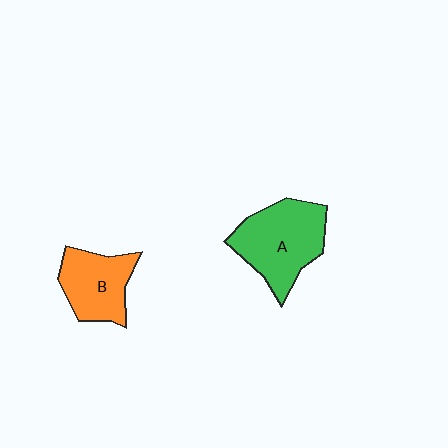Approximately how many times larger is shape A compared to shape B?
Approximately 1.4 times.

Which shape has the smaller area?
Shape B (orange).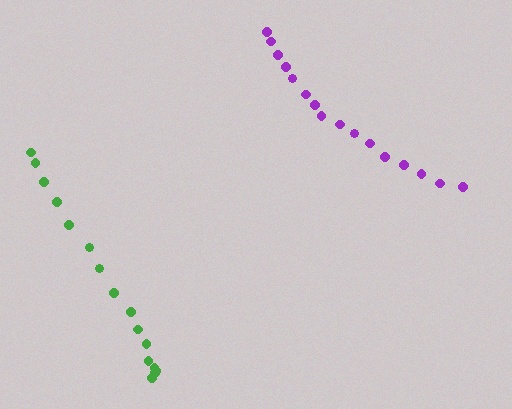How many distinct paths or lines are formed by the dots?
There are 2 distinct paths.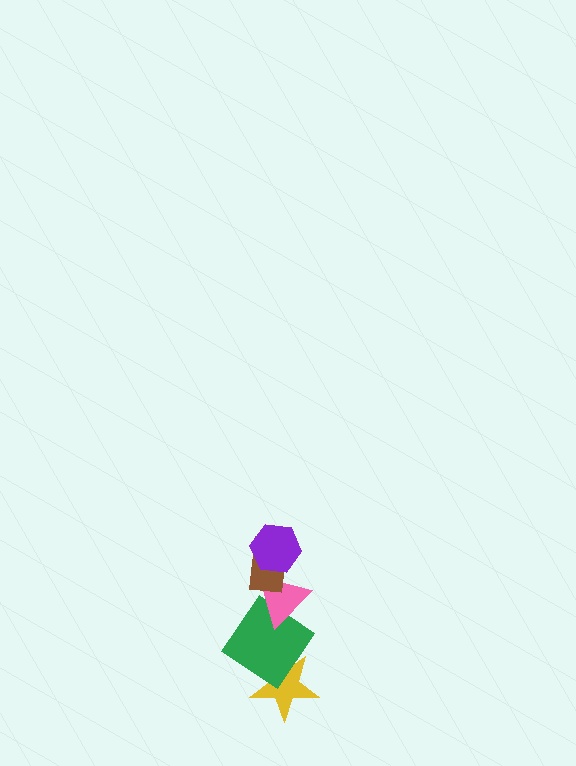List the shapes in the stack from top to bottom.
From top to bottom: the purple hexagon, the brown rectangle, the pink triangle, the green diamond, the yellow star.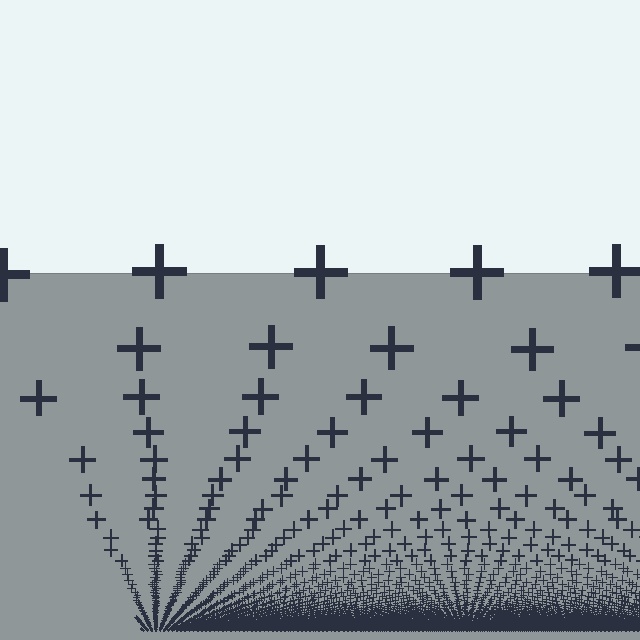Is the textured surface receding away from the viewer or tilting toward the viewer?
The surface appears to tilt toward the viewer. Texture elements get larger and sparser toward the top.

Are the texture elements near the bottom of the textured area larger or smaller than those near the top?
Smaller. The gradient is inverted — elements near the bottom are smaller and denser.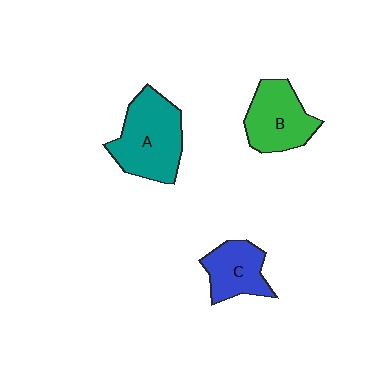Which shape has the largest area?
Shape A (teal).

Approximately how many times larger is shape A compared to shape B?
Approximately 1.3 times.